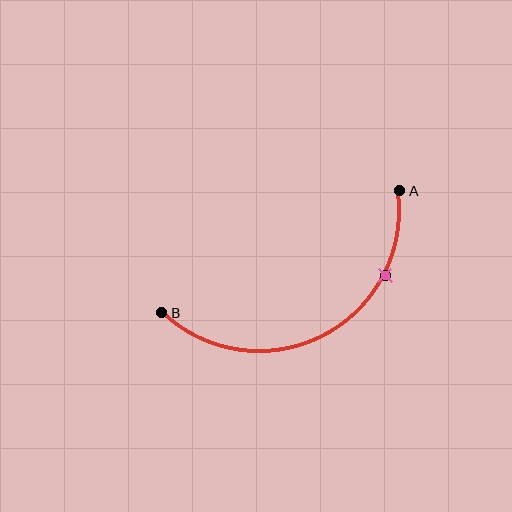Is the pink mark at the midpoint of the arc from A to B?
No. The pink mark lies on the arc but is closer to endpoint A. The arc midpoint would be at the point on the curve equidistant along the arc from both A and B.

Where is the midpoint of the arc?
The arc midpoint is the point on the curve farthest from the straight line joining A and B. It sits below that line.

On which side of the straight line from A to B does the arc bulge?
The arc bulges below the straight line connecting A and B.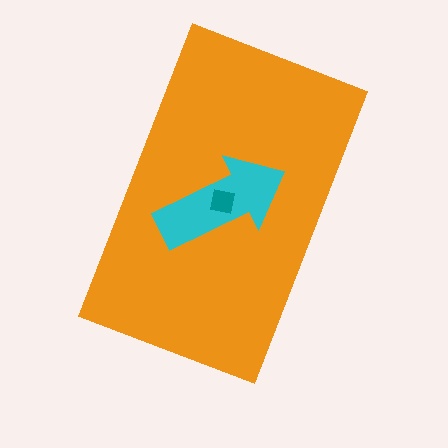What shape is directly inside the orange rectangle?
The cyan arrow.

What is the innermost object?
The teal square.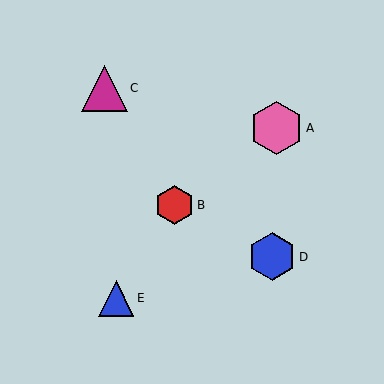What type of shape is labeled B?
Shape B is a red hexagon.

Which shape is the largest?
The pink hexagon (labeled A) is the largest.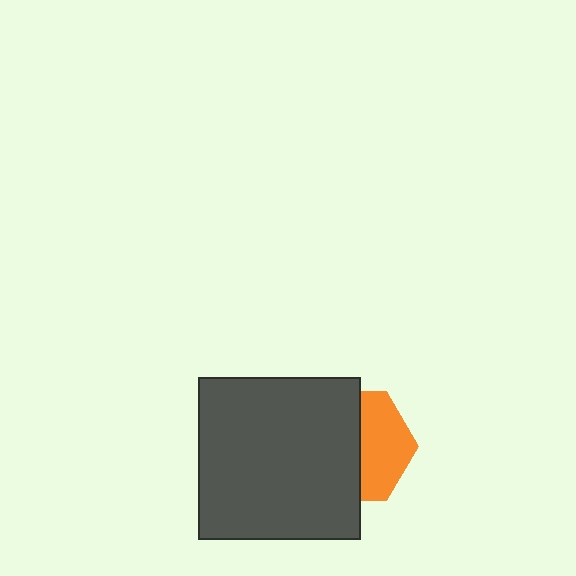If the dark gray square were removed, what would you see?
You would see the complete orange hexagon.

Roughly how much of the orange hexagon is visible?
A small part of it is visible (roughly 43%).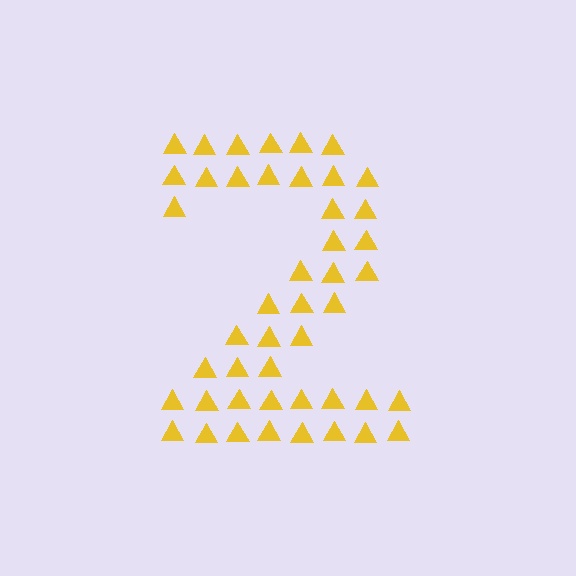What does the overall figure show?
The overall figure shows the digit 2.